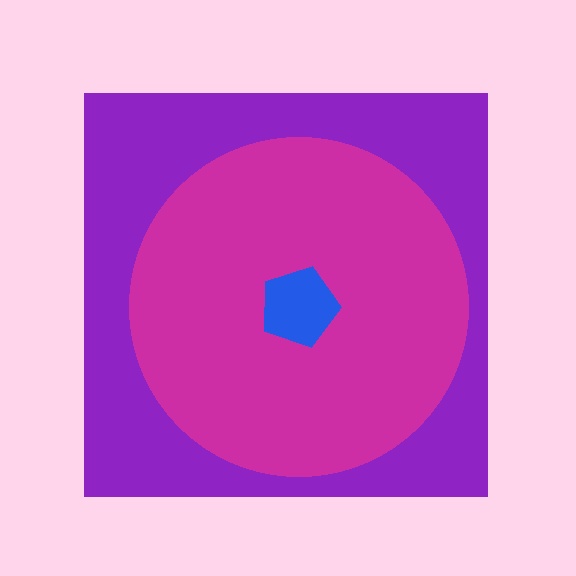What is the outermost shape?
The purple square.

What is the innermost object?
The blue pentagon.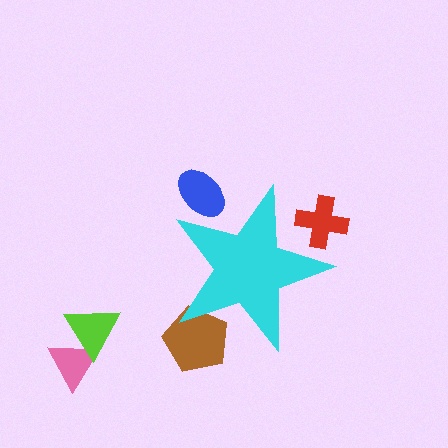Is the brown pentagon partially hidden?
Yes, the brown pentagon is partially hidden behind the cyan star.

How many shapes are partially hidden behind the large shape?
3 shapes are partially hidden.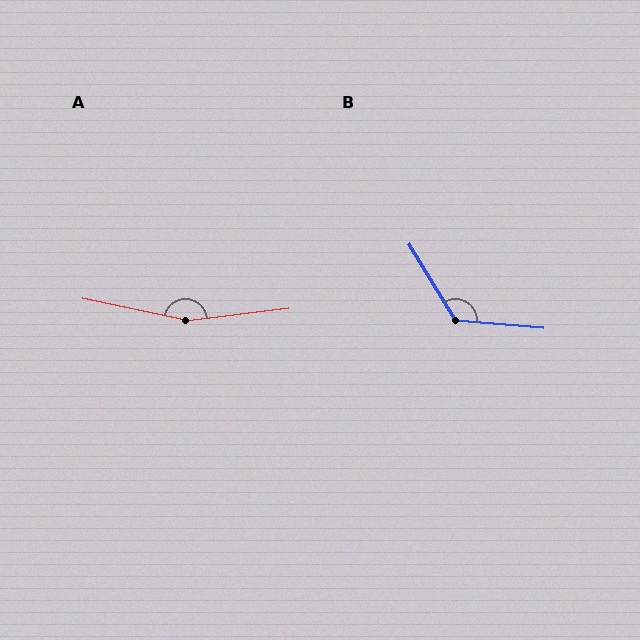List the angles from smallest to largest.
B (126°), A (161°).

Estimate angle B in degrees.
Approximately 126 degrees.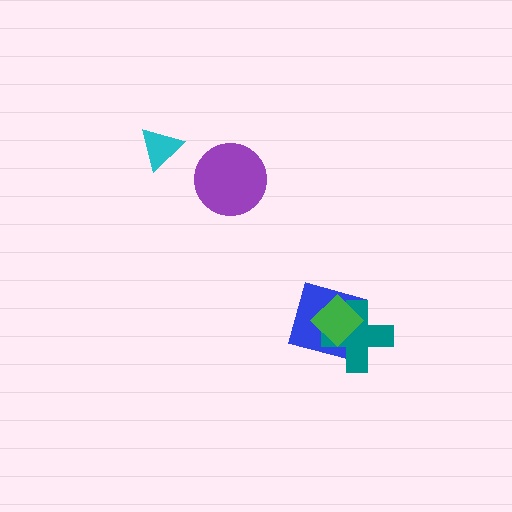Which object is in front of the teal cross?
The green diamond is in front of the teal cross.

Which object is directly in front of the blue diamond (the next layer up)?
The teal cross is directly in front of the blue diamond.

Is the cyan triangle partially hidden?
No, no other shape covers it.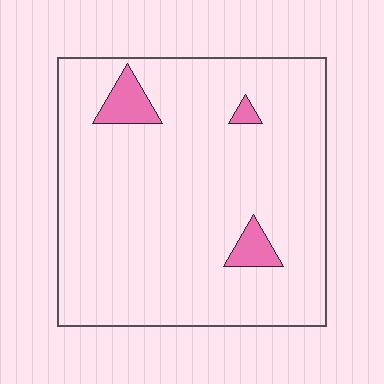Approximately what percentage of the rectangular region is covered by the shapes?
Approximately 5%.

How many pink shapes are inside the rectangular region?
3.